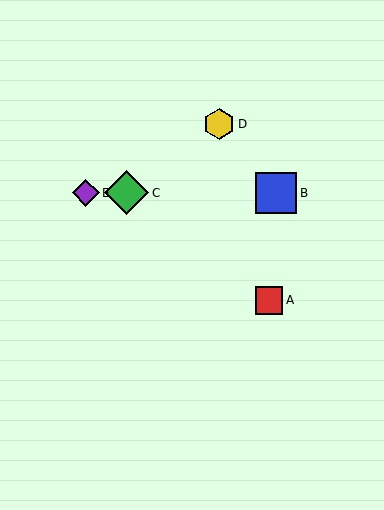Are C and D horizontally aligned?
No, C is at y≈193 and D is at y≈124.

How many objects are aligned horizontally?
3 objects (B, C, E) are aligned horizontally.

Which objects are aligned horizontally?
Objects B, C, E are aligned horizontally.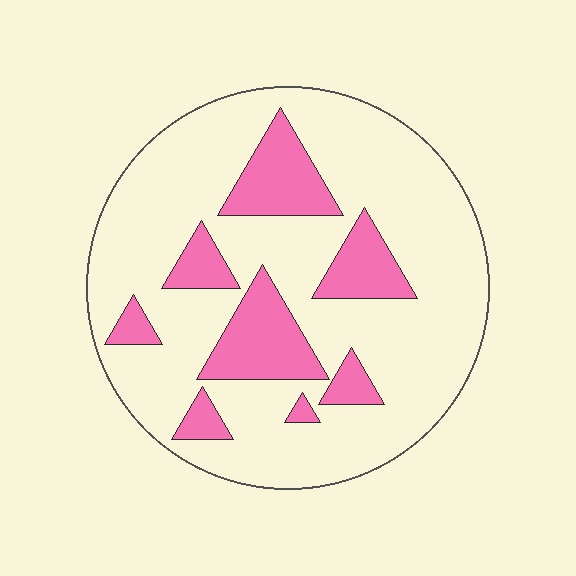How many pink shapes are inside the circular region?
8.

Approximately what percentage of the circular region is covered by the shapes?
Approximately 20%.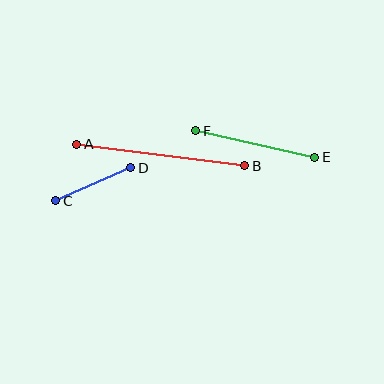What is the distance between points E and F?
The distance is approximately 122 pixels.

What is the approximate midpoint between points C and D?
The midpoint is at approximately (93, 184) pixels.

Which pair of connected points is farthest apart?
Points A and B are farthest apart.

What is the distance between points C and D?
The distance is approximately 82 pixels.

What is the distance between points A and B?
The distance is approximately 169 pixels.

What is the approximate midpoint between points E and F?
The midpoint is at approximately (255, 144) pixels.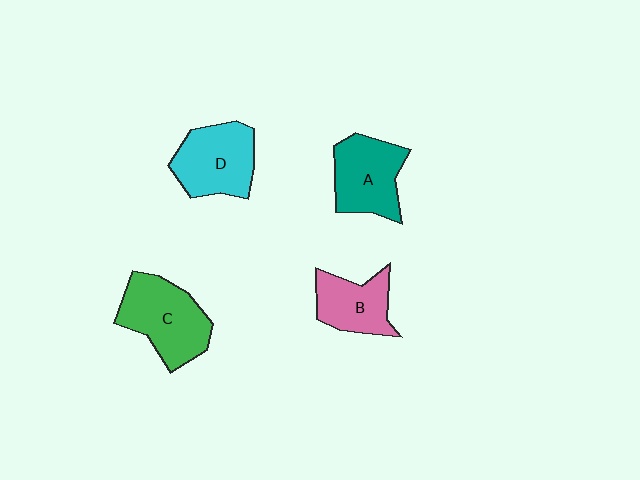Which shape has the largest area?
Shape C (green).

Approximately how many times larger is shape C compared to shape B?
Approximately 1.4 times.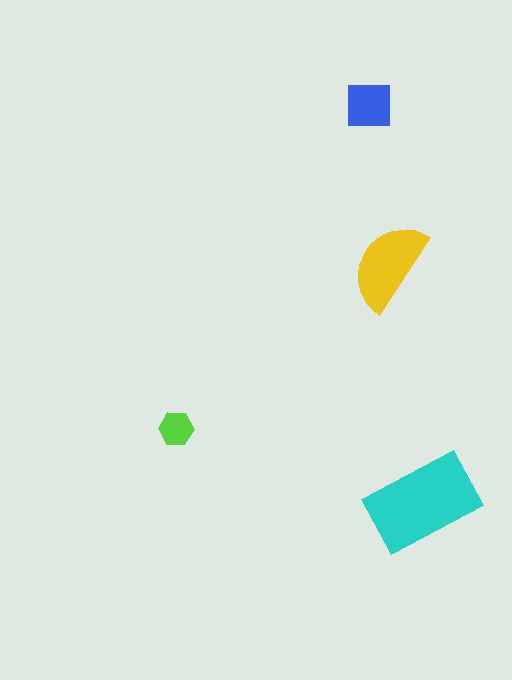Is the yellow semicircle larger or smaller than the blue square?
Larger.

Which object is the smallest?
The lime hexagon.